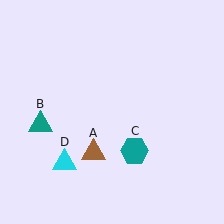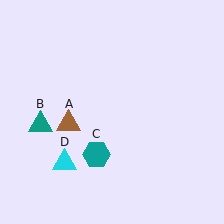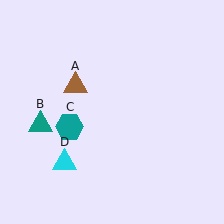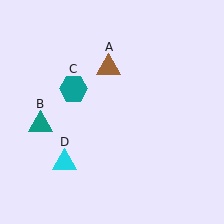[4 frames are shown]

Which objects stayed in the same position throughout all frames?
Teal triangle (object B) and cyan triangle (object D) remained stationary.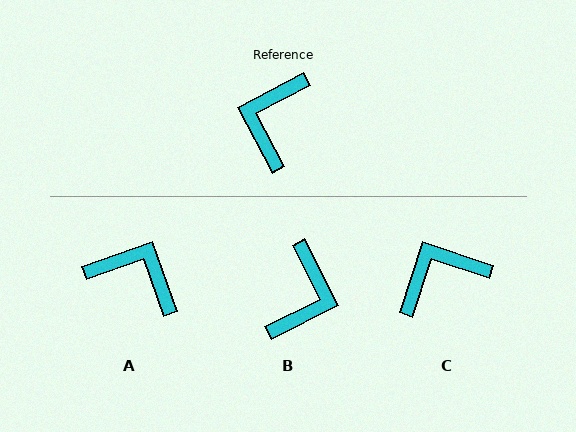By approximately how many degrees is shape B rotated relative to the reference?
Approximately 179 degrees counter-clockwise.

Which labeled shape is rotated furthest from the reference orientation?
B, about 179 degrees away.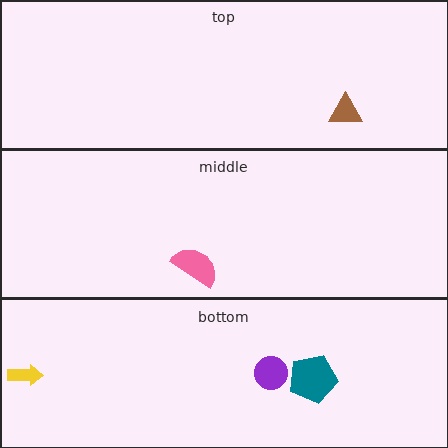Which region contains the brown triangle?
The top region.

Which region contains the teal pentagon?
The bottom region.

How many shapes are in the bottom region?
3.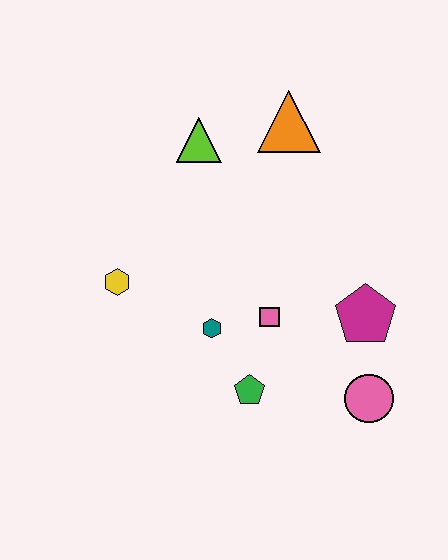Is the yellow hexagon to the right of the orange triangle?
No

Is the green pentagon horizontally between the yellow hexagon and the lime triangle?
No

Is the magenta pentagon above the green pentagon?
Yes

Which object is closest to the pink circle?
The magenta pentagon is closest to the pink circle.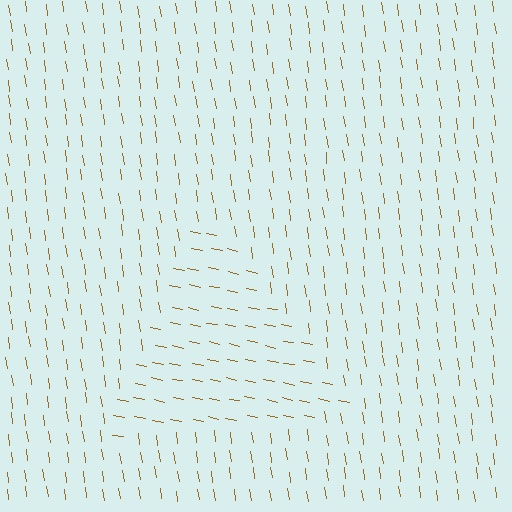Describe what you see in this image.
The image is filled with small brown line segments. A triangle region in the image has lines oriented differently from the surrounding lines, creating a visible texture boundary.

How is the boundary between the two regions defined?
The boundary is defined purely by a change in line orientation (approximately 71 degrees difference). All lines are the same color and thickness.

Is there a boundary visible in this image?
Yes, there is a texture boundary formed by a change in line orientation.